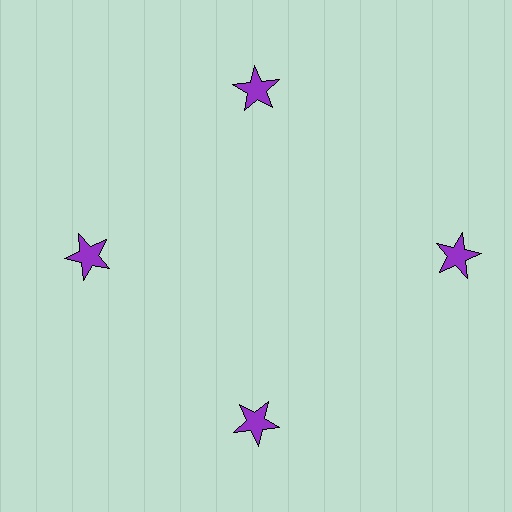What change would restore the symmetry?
The symmetry would be restored by moving it inward, back onto the ring so that all 4 stars sit at equal angles and equal distance from the center.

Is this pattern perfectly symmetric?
No. The 4 purple stars are arranged in a ring, but one element near the 3 o'clock position is pushed outward from the center, breaking the 4-fold rotational symmetry.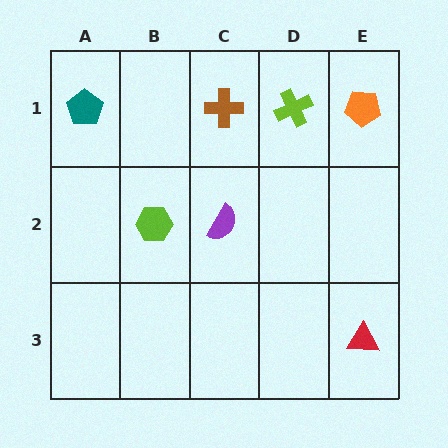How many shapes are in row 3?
1 shape.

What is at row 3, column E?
A red triangle.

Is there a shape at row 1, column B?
No, that cell is empty.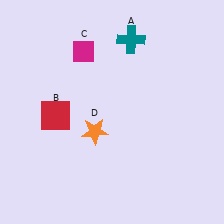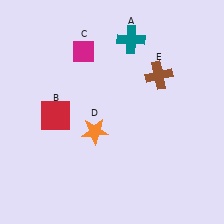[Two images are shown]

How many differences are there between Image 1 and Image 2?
There is 1 difference between the two images.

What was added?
A brown cross (E) was added in Image 2.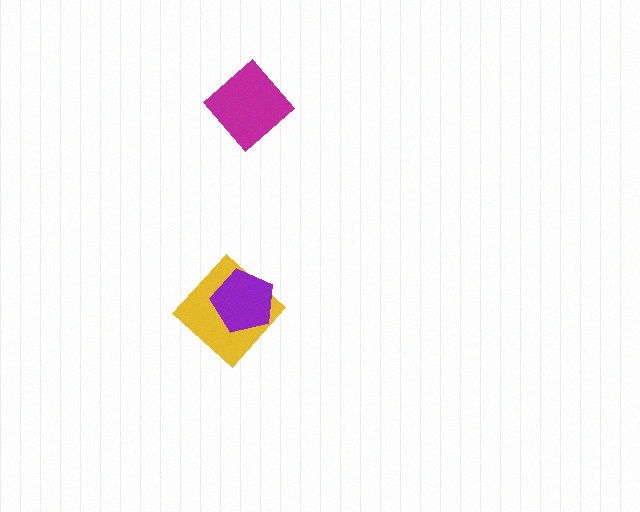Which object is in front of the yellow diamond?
The purple pentagon is in front of the yellow diamond.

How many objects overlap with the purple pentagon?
1 object overlaps with the purple pentagon.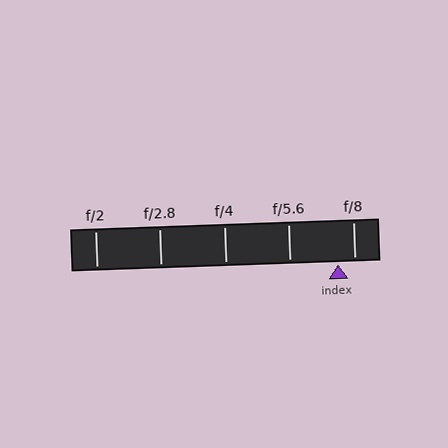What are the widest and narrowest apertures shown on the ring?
The widest aperture shown is f/2 and the narrowest is f/8.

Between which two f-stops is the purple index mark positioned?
The index mark is between f/5.6 and f/8.